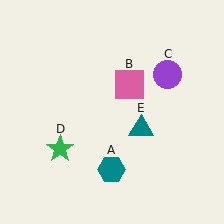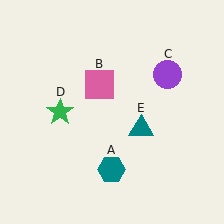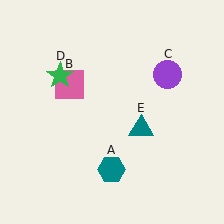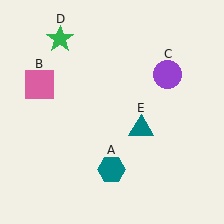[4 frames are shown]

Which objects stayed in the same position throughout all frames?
Teal hexagon (object A) and purple circle (object C) and teal triangle (object E) remained stationary.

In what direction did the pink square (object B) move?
The pink square (object B) moved left.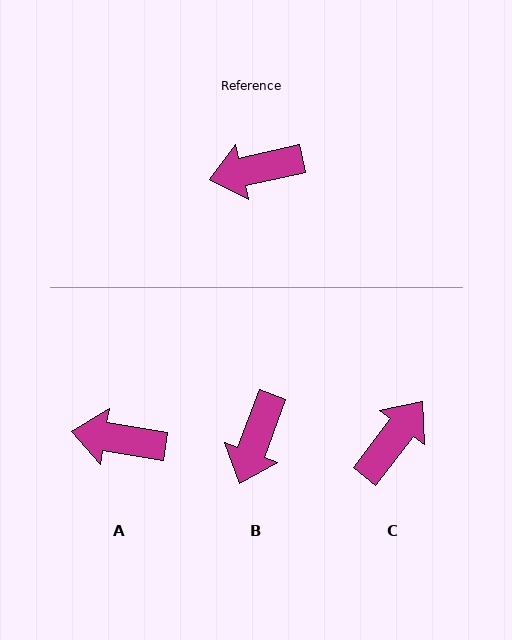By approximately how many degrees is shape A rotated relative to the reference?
Approximately 22 degrees clockwise.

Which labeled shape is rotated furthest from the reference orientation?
C, about 140 degrees away.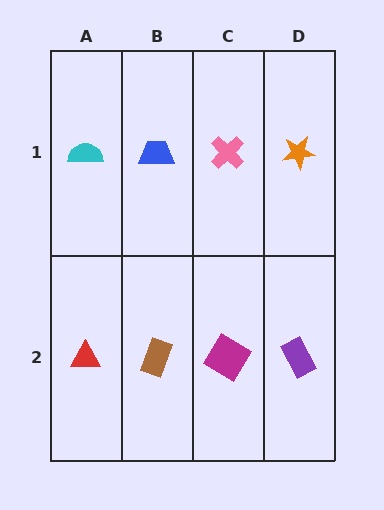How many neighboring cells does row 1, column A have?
2.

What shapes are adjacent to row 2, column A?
A cyan semicircle (row 1, column A), a brown rectangle (row 2, column B).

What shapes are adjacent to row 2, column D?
An orange star (row 1, column D), a magenta diamond (row 2, column C).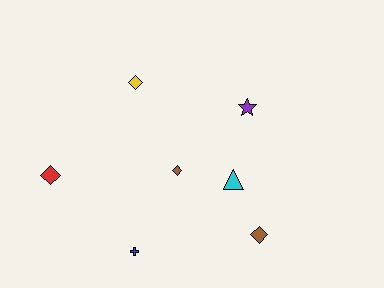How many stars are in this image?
There is 1 star.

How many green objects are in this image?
There are no green objects.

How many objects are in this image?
There are 7 objects.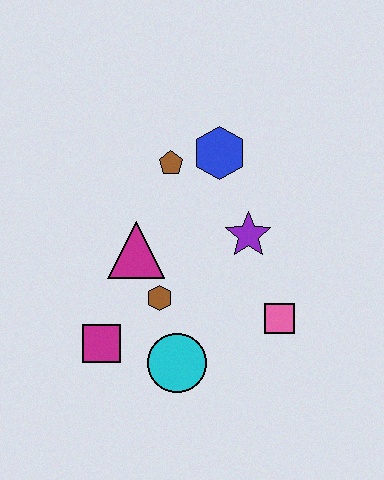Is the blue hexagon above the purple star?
Yes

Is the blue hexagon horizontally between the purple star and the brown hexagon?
Yes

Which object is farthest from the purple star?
The magenta square is farthest from the purple star.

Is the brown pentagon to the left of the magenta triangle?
No